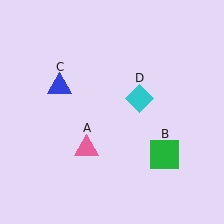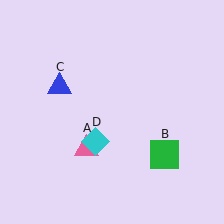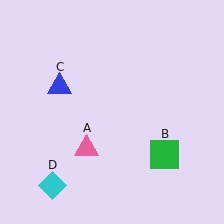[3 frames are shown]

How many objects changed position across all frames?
1 object changed position: cyan diamond (object D).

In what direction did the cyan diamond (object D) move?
The cyan diamond (object D) moved down and to the left.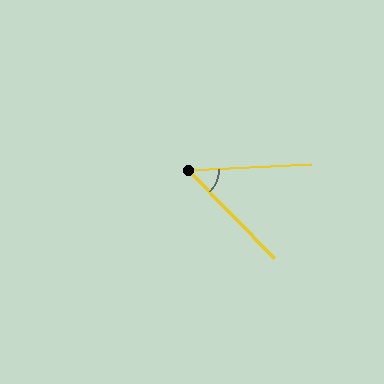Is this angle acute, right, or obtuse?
It is acute.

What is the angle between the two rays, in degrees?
Approximately 48 degrees.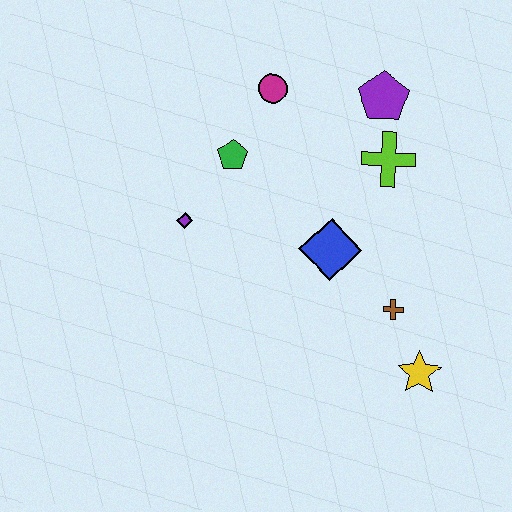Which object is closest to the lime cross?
The purple pentagon is closest to the lime cross.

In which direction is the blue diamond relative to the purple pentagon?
The blue diamond is below the purple pentagon.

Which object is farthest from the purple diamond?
The yellow star is farthest from the purple diamond.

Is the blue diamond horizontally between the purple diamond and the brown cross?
Yes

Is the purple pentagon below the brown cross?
No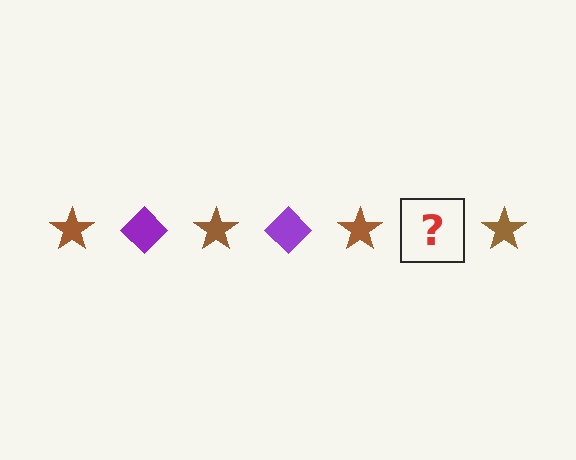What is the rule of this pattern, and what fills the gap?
The rule is that the pattern alternates between brown star and purple diamond. The gap should be filled with a purple diamond.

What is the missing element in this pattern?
The missing element is a purple diamond.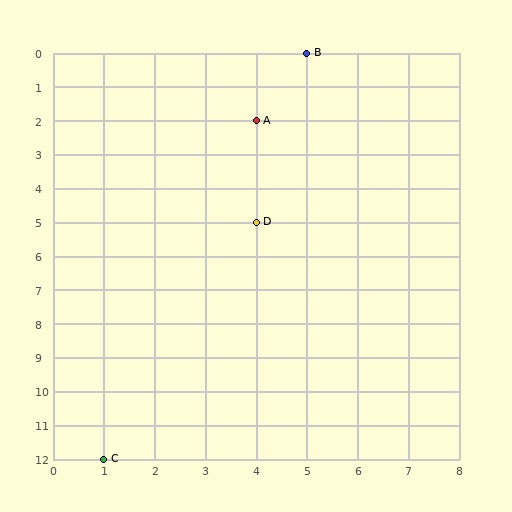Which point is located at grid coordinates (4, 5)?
Point D is at (4, 5).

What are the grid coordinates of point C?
Point C is at grid coordinates (1, 12).